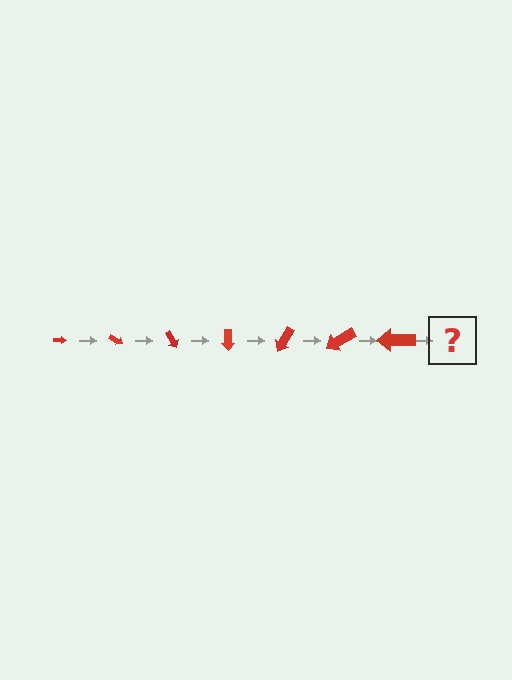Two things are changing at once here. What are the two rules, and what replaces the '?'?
The two rules are that the arrow grows larger each step and it rotates 30 degrees each step. The '?' should be an arrow, larger than the previous one and rotated 210 degrees from the start.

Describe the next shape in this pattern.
It should be an arrow, larger than the previous one and rotated 210 degrees from the start.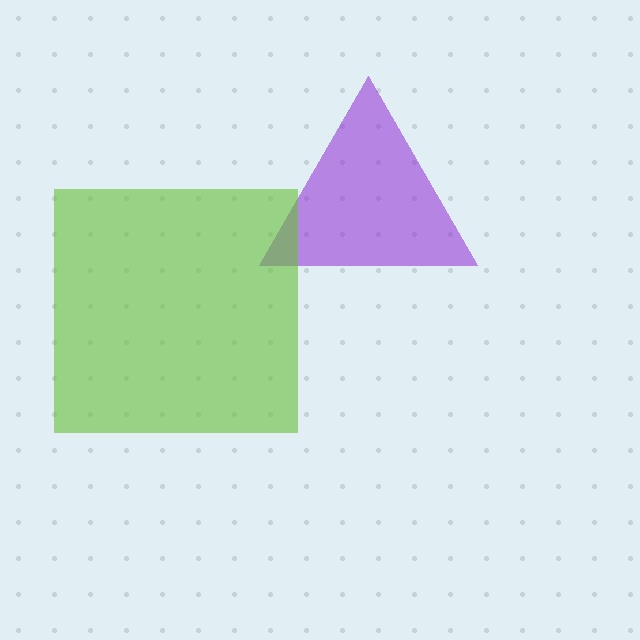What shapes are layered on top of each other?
The layered shapes are: a purple triangle, a lime square.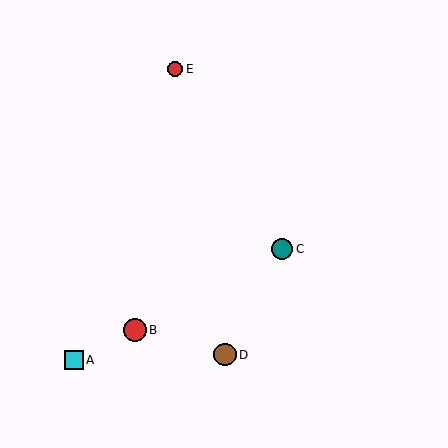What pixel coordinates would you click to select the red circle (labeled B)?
Click at (135, 330) to select the red circle B.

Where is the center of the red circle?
The center of the red circle is at (135, 330).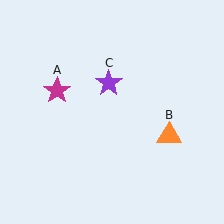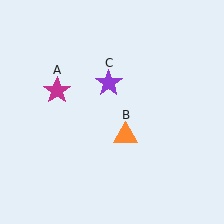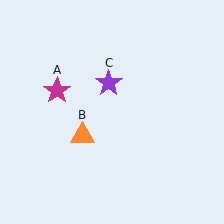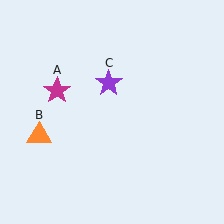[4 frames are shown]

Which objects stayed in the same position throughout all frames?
Magenta star (object A) and purple star (object C) remained stationary.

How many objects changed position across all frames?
1 object changed position: orange triangle (object B).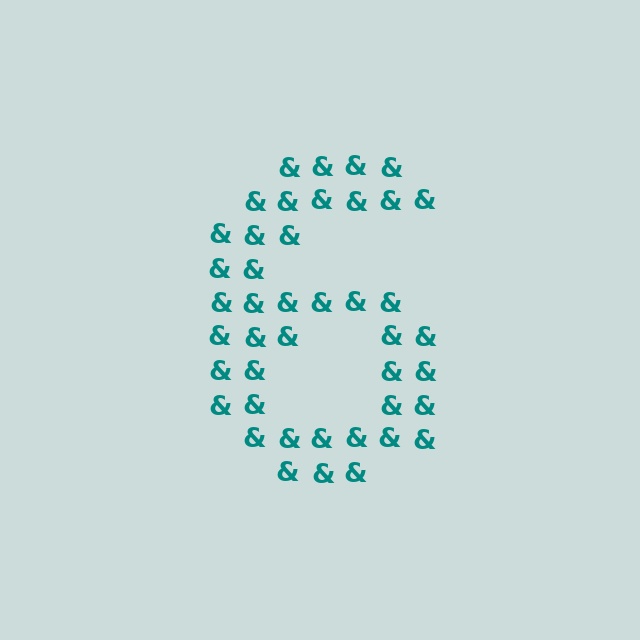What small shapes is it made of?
It is made of small ampersands.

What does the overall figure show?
The overall figure shows the digit 6.